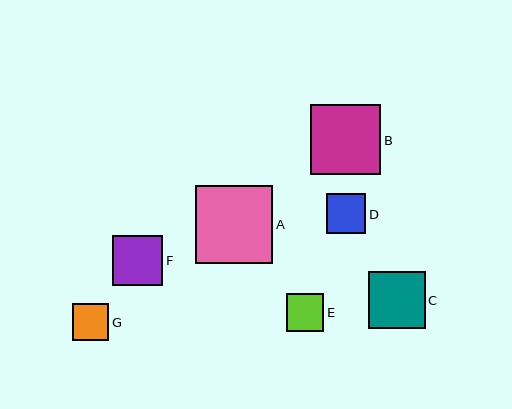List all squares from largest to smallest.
From largest to smallest: A, B, C, F, D, E, G.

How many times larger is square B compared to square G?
Square B is approximately 1.9 times the size of square G.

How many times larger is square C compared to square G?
Square C is approximately 1.6 times the size of square G.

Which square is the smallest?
Square G is the smallest with a size of approximately 37 pixels.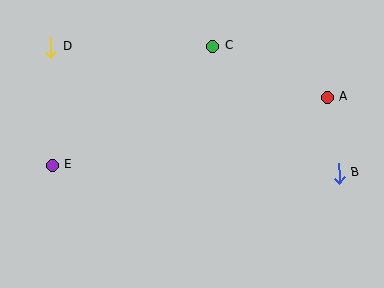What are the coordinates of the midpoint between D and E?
The midpoint between D and E is at (51, 106).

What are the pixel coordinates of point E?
Point E is at (52, 165).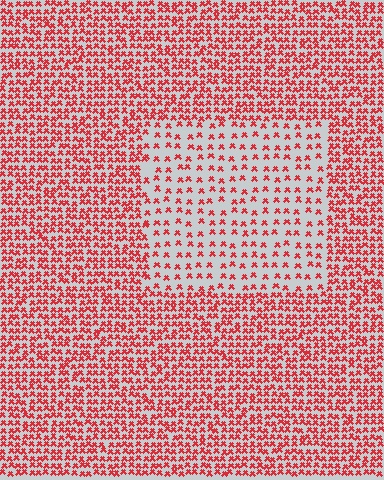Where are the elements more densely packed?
The elements are more densely packed outside the rectangle boundary.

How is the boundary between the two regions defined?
The boundary is defined by a change in element density (approximately 2.3x ratio). All elements are the same color, size, and shape.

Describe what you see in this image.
The image contains small red elements arranged at two different densities. A rectangle-shaped region is visible where the elements are less densely packed than the surrounding area.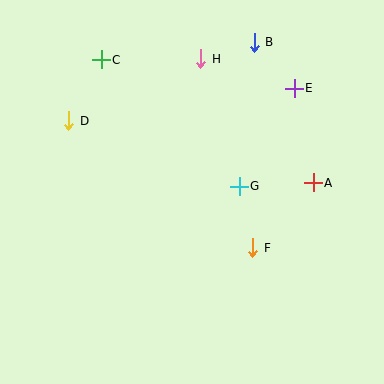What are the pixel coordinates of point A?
Point A is at (313, 183).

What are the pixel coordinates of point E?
Point E is at (294, 88).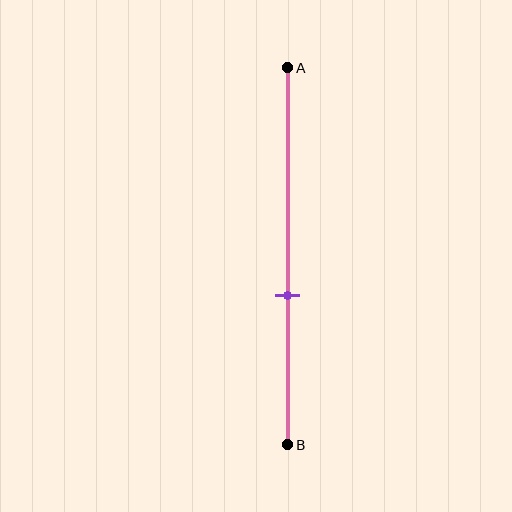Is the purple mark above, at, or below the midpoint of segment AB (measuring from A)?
The purple mark is below the midpoint of segment AB.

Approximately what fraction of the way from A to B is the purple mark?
The purple mark is approximately 60% of the way from A to B.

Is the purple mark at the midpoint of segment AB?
No, the mark is at about 60% from A, not at the 50% midpoint.